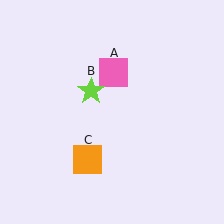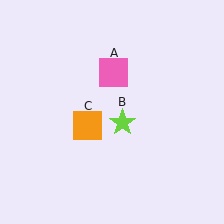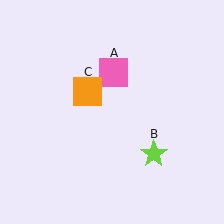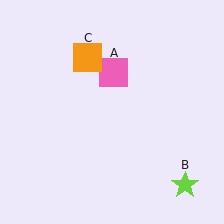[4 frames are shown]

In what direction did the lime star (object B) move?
The lime star (object B) moved down and to the right.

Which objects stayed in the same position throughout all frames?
Pink square (object A) remained stationary.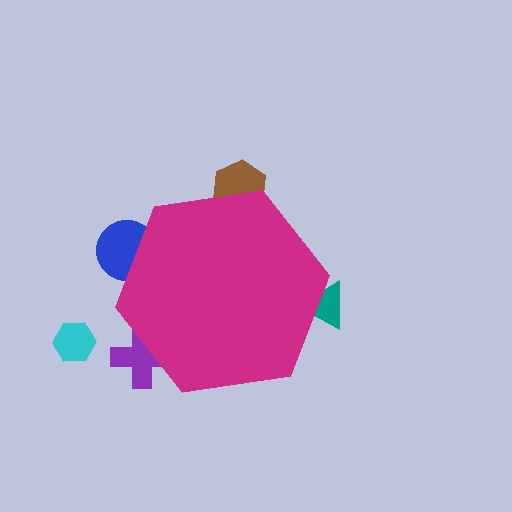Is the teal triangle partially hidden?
Yes, the teal triangle is partially hidden behind the magenta hexagon.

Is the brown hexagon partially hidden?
Yes, the brown hexagon is partially hidden behind the magenta hexagon.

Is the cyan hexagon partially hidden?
No, the cyan hexagon is fully visible.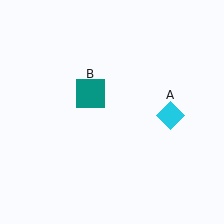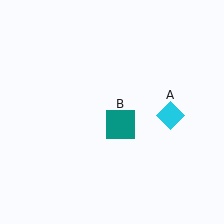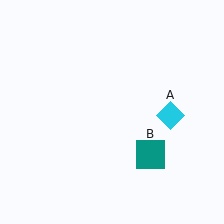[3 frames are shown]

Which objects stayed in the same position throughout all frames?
Cyan diamond (object A) remained stationary.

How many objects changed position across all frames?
1 object changed position: teal square (object B).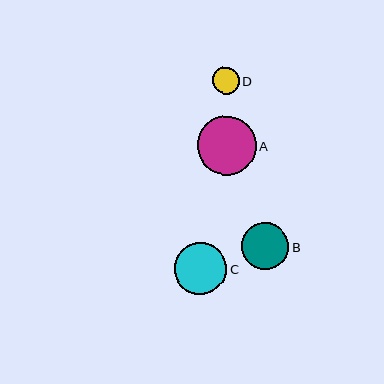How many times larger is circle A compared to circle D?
Circle A is approximately 2.2 times the size of circle D.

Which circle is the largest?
Circle A is the largest with a size of approximately 59 pixels.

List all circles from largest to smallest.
From largest to smallest: A, C, B, D.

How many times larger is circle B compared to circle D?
Circle B is approximately 1.7 times the size of circle D.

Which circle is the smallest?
Circle D is the smallest with a size of approximately 27 pixels.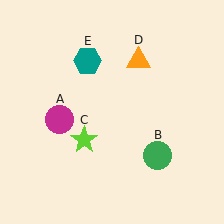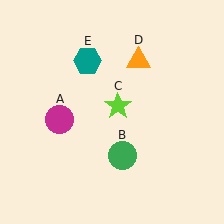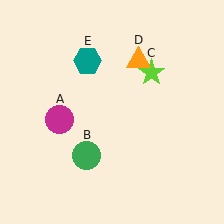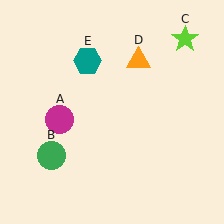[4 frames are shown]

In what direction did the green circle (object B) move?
The green circle (object B) moved left.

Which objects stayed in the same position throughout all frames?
Magenta circle (object A) and orange triangle (object D) and teal hexagon (object E) remained stationary.